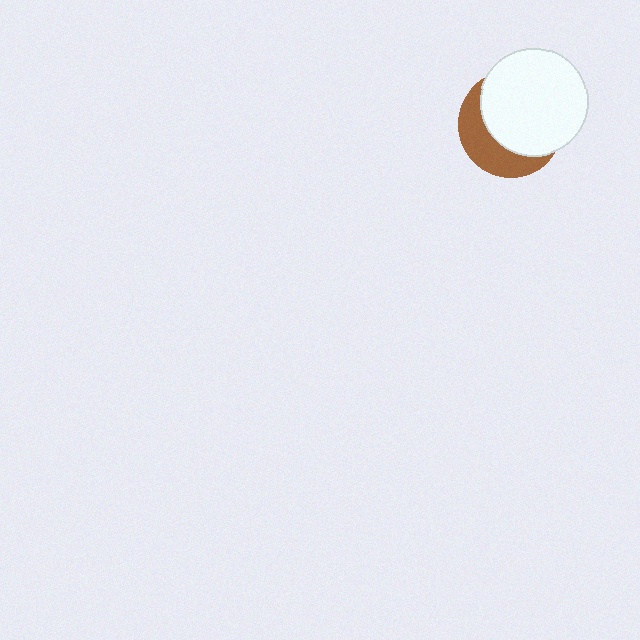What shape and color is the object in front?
The object in front is a white circle.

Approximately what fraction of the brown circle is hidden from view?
Roughly 64% of the brown circle is hidden behind the white circle.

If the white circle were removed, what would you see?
You would see the complete brown circle.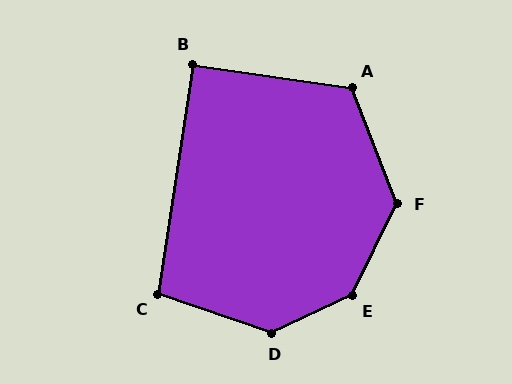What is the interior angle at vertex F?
Approximately 133 degrees (obtuse).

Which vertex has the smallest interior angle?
B, at approximately 91 degrees.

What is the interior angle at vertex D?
Approximately 137 degrees (obtuse).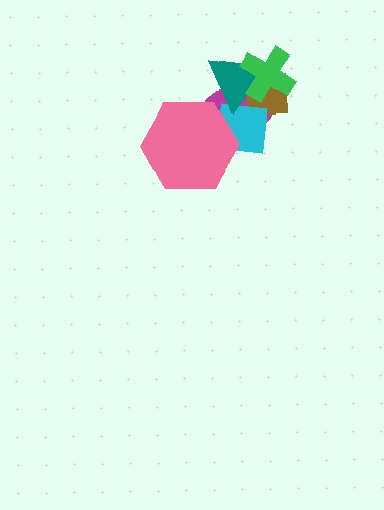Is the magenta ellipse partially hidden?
Yes, it is partially covered by another shape.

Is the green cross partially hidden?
No, no other shape covers it.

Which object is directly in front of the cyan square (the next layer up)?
The teal triangle is directly in front of the cyan square.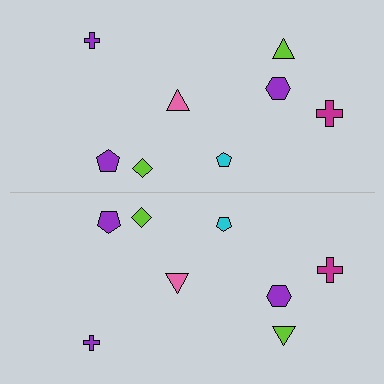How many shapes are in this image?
There are 16 shapes in this image.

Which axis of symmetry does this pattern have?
The pattern has a horizontal axis of symmetry running through the center of the image.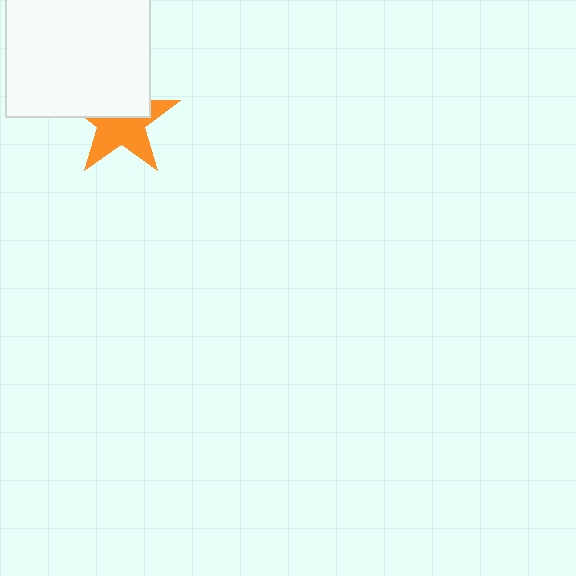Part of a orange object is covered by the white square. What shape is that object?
It is a star.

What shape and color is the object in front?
The object in front is a white square.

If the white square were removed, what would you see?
You would see the complete orange star.